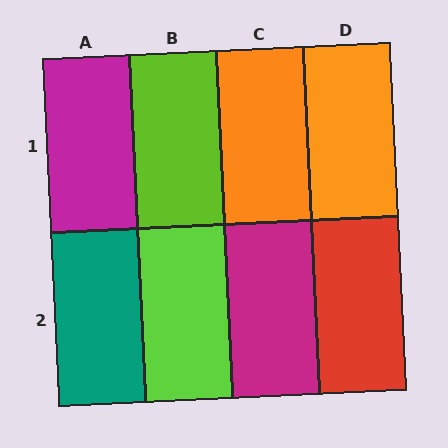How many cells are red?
1 cell is red.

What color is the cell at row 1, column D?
Orange.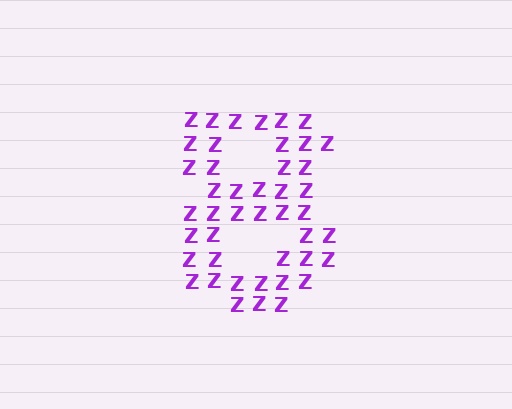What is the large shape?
The large shape is the digit 8.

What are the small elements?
The small elements are letter Z's.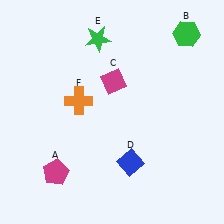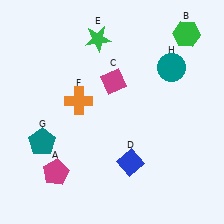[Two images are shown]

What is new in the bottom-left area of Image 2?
A teal pentagon (G) was added in the bottom-left area of Image 2.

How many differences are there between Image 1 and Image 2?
There are 2 differences between the two images.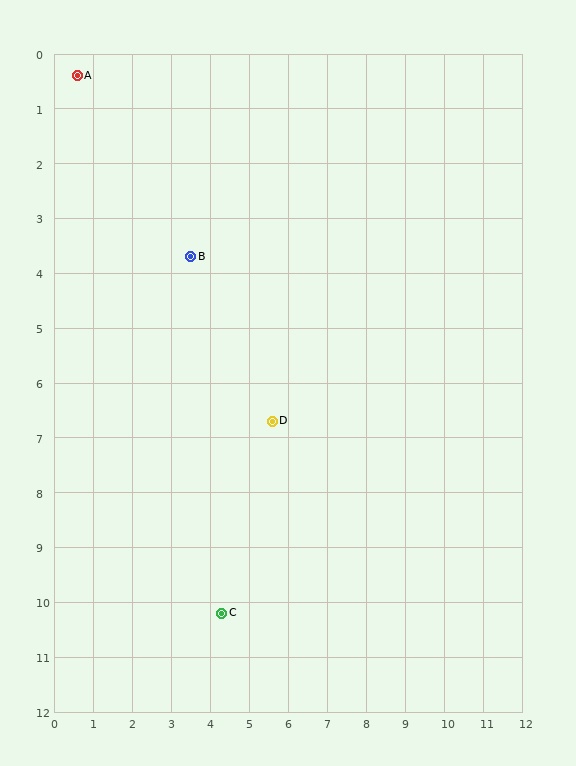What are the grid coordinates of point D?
Point D is at approximately (5.6, 6.7).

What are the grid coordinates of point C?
Point C is at approximately (4.3, 10.2).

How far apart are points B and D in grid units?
Points B and D are about 3.7 grid units apart.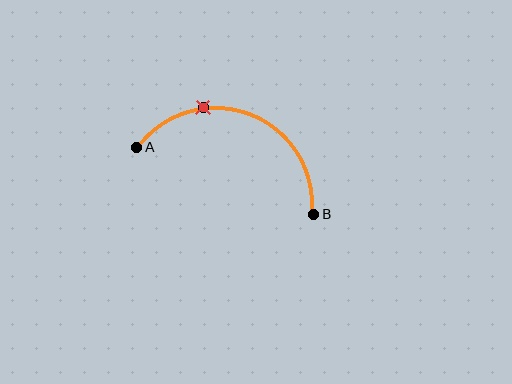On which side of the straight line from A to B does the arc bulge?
The arc bulges above the straight line connecting A and B.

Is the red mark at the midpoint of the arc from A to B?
No. The red mark lies on the arc but is closer to endpoint A. The arc midpoint would be at the point on the curve equidistant along the arc from both A and B.